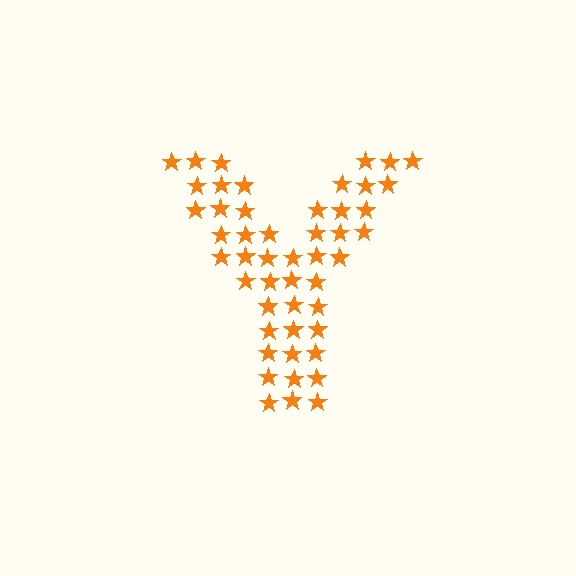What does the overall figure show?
The overall figure shows the letter Y.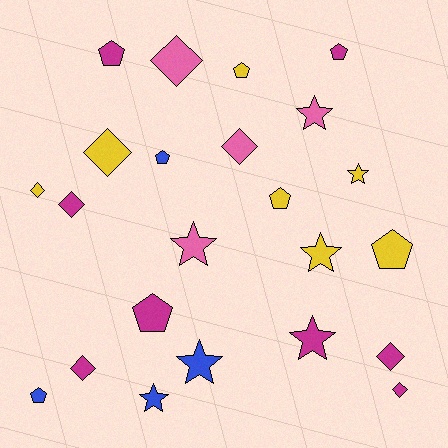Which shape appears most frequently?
Pentagon, with 8 objects.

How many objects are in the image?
There are 23 objects.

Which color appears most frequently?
Magenta, with 8 objects.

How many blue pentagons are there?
There are 2 blue pentagons.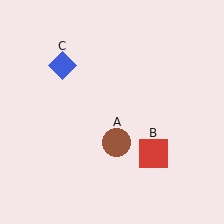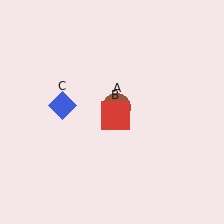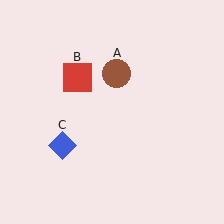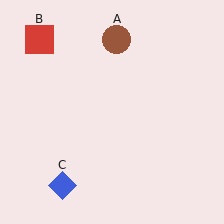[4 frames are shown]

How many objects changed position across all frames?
3 objects changed position: brown circle (object A), red square (object B), blue diamond (object C).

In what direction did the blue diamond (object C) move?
The blue diamond (object C) moved down.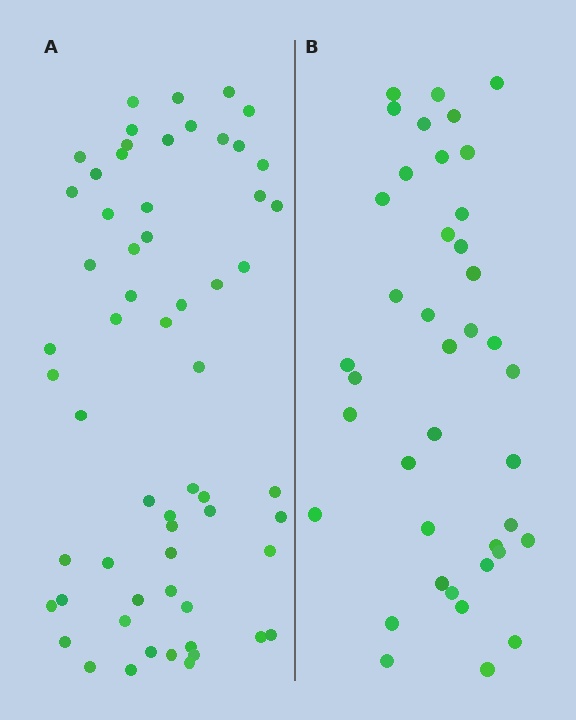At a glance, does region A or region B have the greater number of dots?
Region A (the left region) has more dots.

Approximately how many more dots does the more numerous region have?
Region A has approximately 20 more dots than region B.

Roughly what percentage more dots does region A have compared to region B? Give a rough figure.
About 50% more.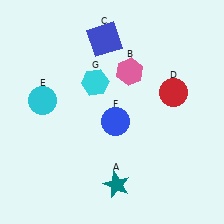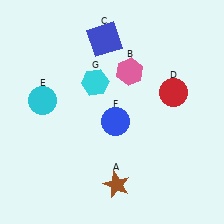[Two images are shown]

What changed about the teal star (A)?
In Image 1, A is teal. In Image 2, it changed to brown.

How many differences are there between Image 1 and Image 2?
There is 1 difference between the two images.